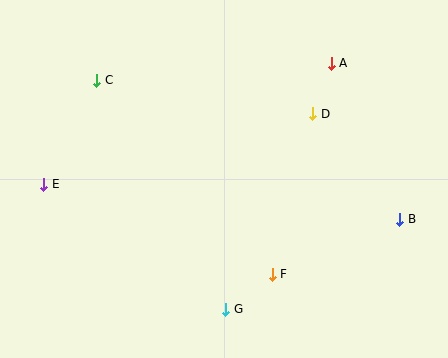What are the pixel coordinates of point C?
Point C is at (97, 80).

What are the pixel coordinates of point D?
Point D is at (313, 114).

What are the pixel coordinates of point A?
Point A is at (331, 63).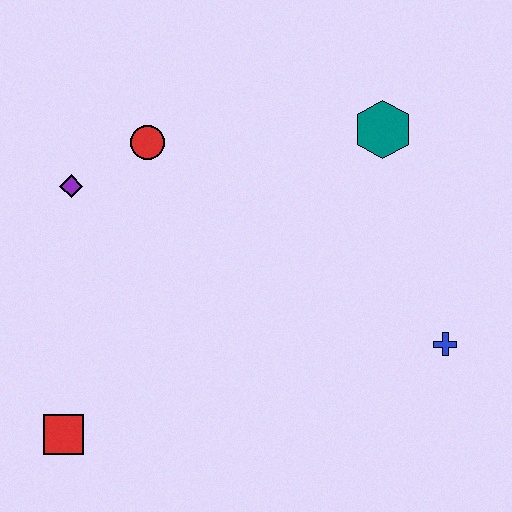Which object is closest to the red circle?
The purple diamond is closest to the red circle.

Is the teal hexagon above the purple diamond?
Yes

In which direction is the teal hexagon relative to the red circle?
The teal hexagon is to the right of the red circle.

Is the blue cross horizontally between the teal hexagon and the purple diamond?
No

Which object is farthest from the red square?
The teal hexagon is farthest from the red square.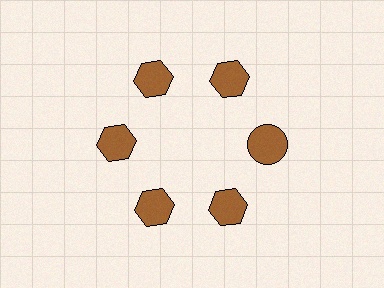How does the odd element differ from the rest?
It has a different shape: circle instead of hexagon.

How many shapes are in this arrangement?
There are 6 shapes arranged in a ring pattern.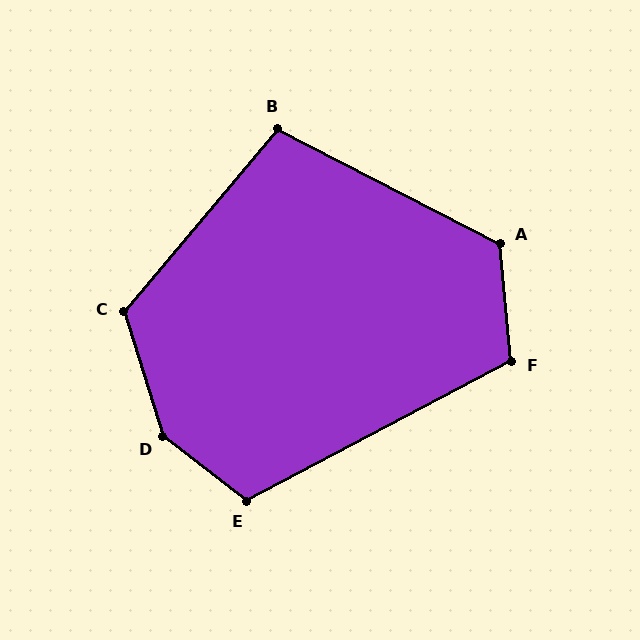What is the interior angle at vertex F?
Approximately 113 degrees (obtuse).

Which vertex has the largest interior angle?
D, at approximately 145 degrees.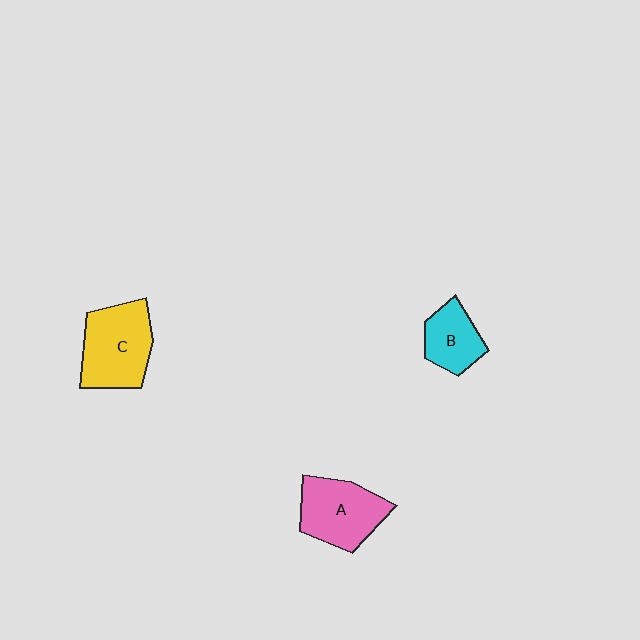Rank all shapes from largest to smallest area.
From largest to smallest: C (yellow), A (pink), B (cyan).